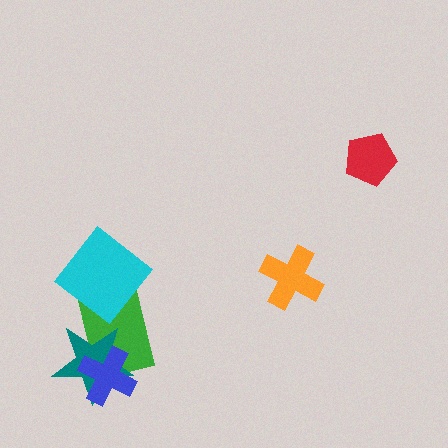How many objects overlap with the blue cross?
2 objects overlap with the blue cross.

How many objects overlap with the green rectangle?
3 objects overlap with the green rectangle.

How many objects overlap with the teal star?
2 objects overlap with the teal star.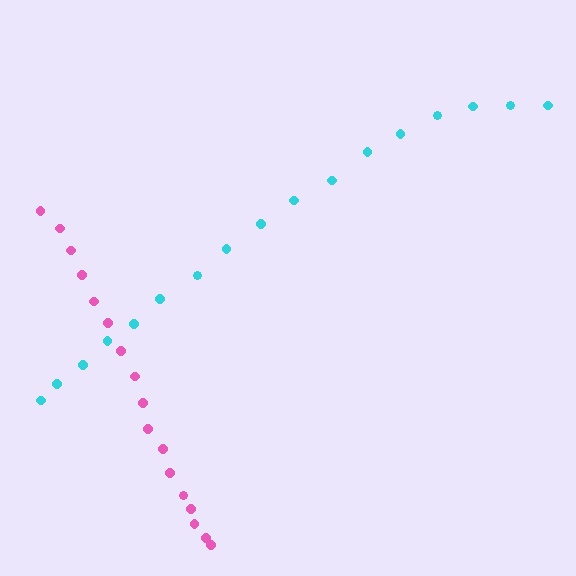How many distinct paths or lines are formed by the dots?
There are 2 distinct paths.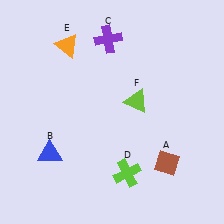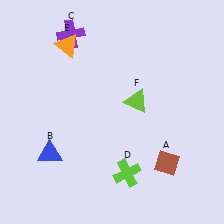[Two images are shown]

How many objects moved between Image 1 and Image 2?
1 object moved between the two images.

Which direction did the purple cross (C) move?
The purple cross (C) moved left.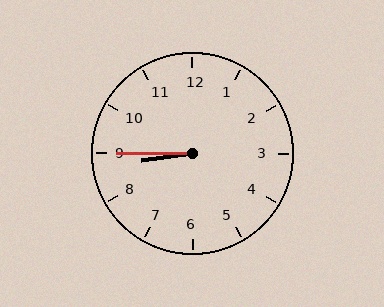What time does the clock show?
8:45.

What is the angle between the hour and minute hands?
Approximately 8 degrees.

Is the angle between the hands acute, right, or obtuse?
It is acute.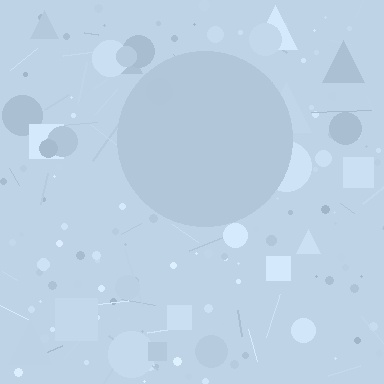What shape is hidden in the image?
A circle is hidden in the image.